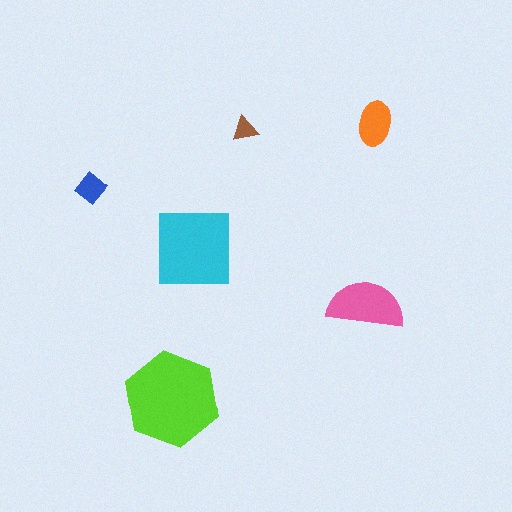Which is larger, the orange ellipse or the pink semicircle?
The pink semicircle.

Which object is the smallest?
The brown triangle.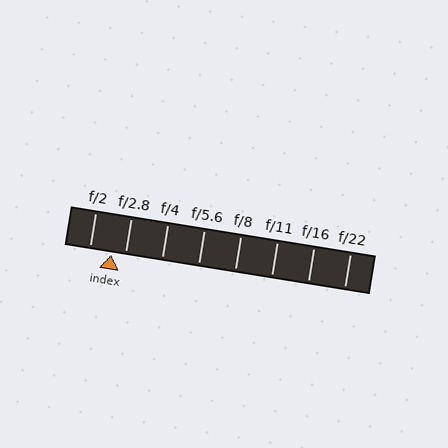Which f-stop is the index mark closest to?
The index mark is closest to f/2.8.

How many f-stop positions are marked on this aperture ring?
There are 8 f-stop positions marked.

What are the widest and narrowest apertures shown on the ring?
The widest aperture shown is f/2 and the narrowest is f/22.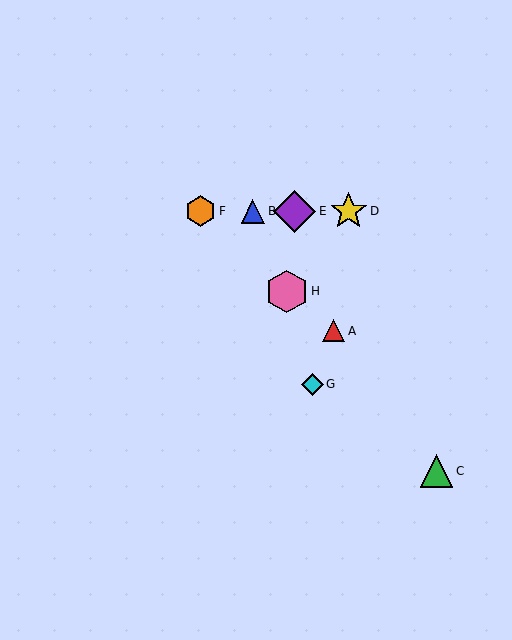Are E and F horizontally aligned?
Yes, both are at y≈211.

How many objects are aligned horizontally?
4 objects (B, D, E, F) are aligned horizontally.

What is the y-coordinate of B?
Object B is at y≈211.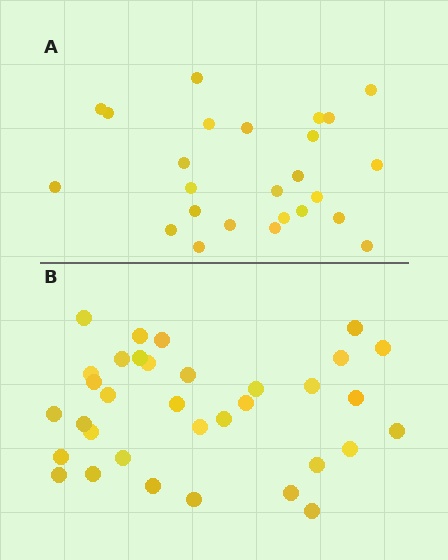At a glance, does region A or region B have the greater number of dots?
Region B (the bottom region) has more dots.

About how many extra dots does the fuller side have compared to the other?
Region B has roughly 8 or so more dots than region A.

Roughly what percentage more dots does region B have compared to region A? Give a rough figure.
About 35% more.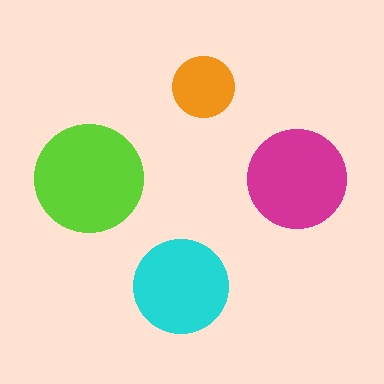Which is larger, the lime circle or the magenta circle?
The lime one.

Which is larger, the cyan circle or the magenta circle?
The magenta one.